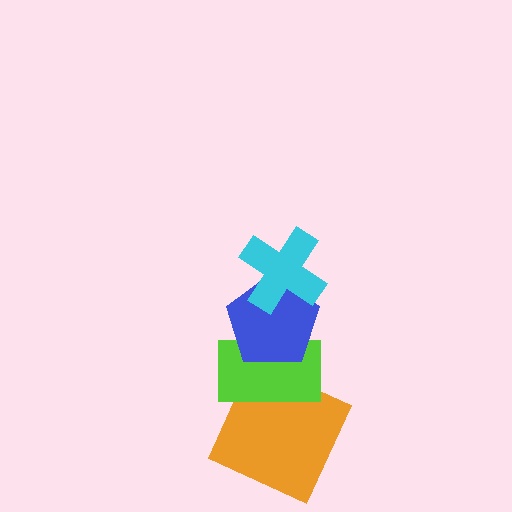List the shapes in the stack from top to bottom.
From top to bottom: the cyan cross, the blue pentagon, the lime rectangle, the orange square.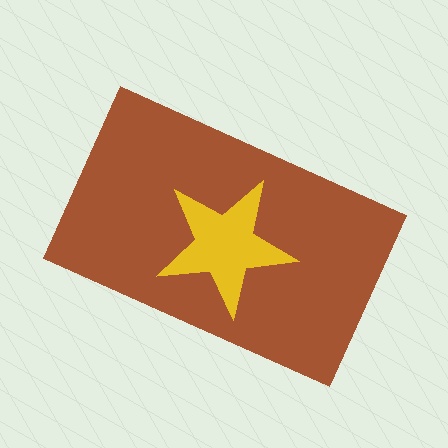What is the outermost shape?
The brown rectangle.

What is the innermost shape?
The yellow star.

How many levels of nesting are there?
2.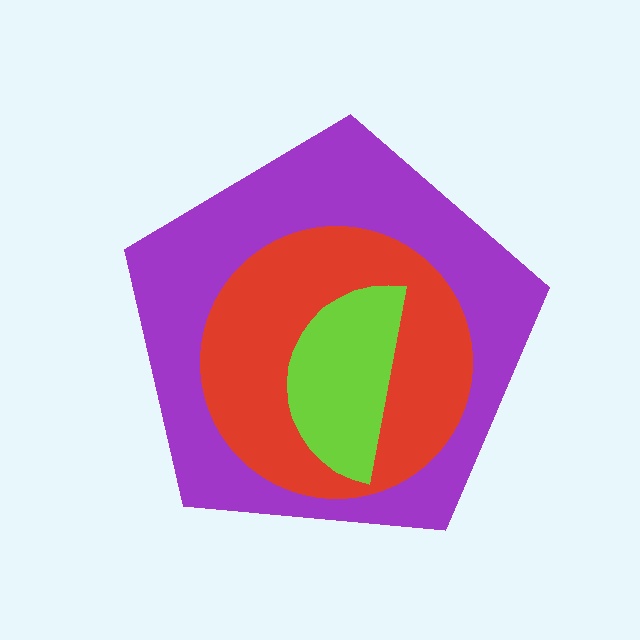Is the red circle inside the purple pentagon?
Yes.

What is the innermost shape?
The lime semicircle.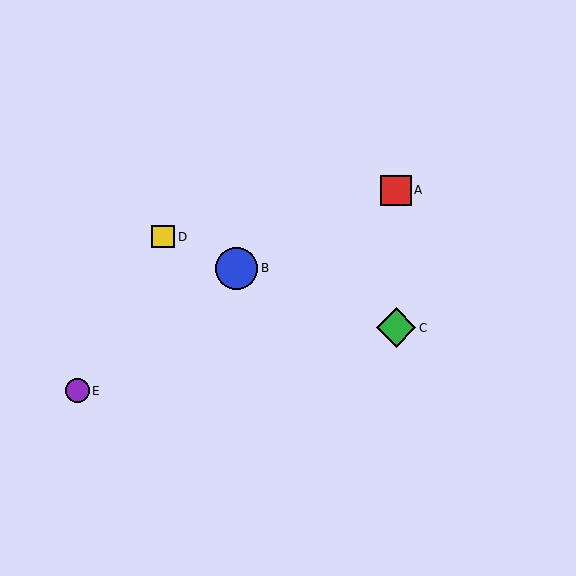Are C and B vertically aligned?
No, C is at x≈396 and B is at x≈237.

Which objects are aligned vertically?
Objects A, C are aligned vertically.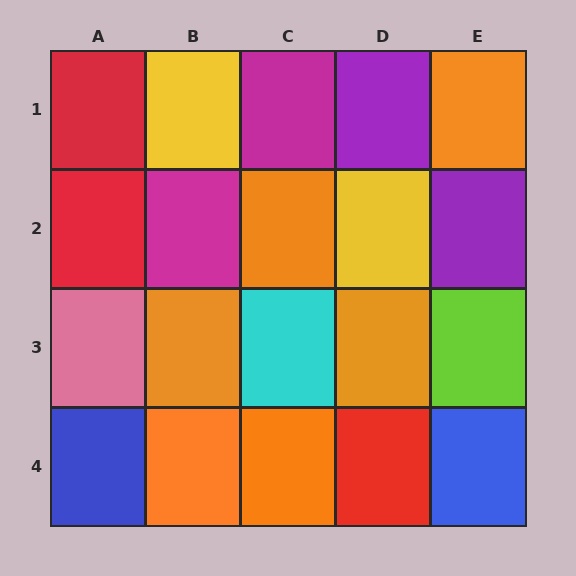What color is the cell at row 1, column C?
Magenta.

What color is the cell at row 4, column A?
Blue.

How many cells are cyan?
1 cell is cyan.